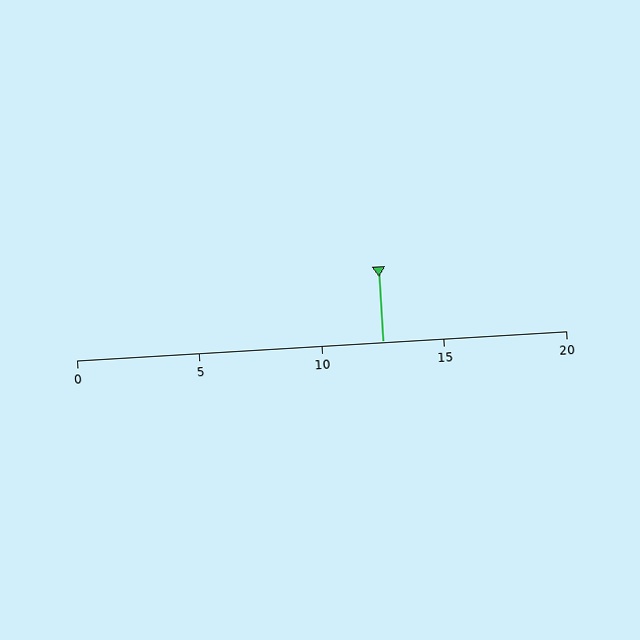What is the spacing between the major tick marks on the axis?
The major ticks are spaced 5 apart.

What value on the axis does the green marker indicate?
The marker indicates approximately 12.5.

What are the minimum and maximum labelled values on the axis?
The axis runs from 0 to 20.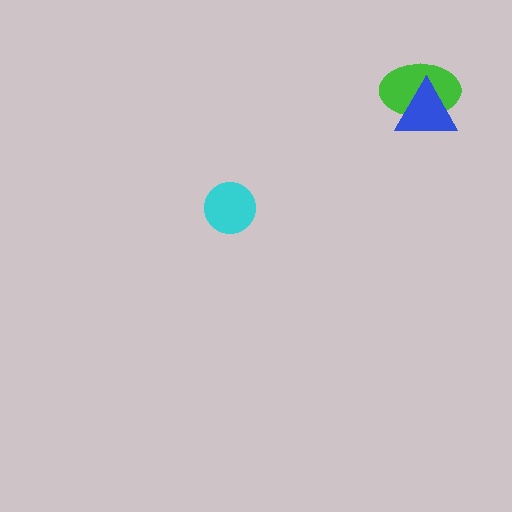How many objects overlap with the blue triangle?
1 object overlaps with the blue triangle.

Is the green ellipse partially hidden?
Yes, it is partially covered by another shape.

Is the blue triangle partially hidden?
No, no other shape covers it.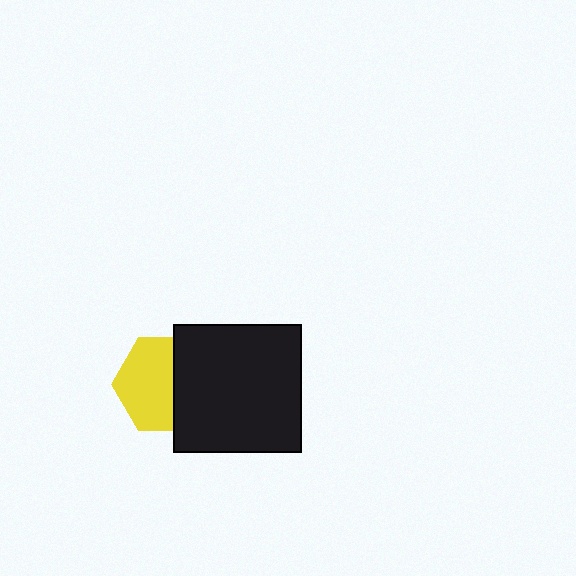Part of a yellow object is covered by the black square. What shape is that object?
It is a hexagon.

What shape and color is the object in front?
The object in front is a black square.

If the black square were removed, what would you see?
You would see the complete yellow hexagon.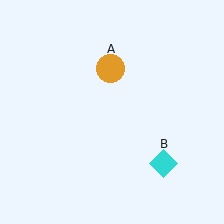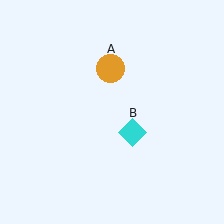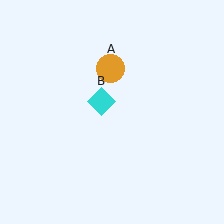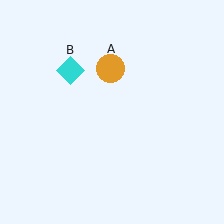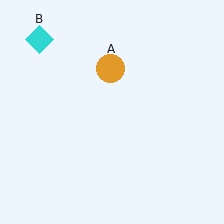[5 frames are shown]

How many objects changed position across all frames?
1 object changed position: cyan diamond (object B).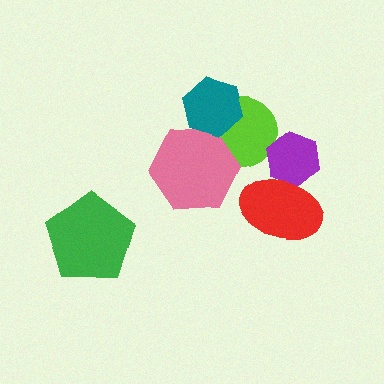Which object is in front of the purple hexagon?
The red ellipse is in front of the purple hexagon.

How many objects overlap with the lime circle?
3 objects overlap with the lime circle.